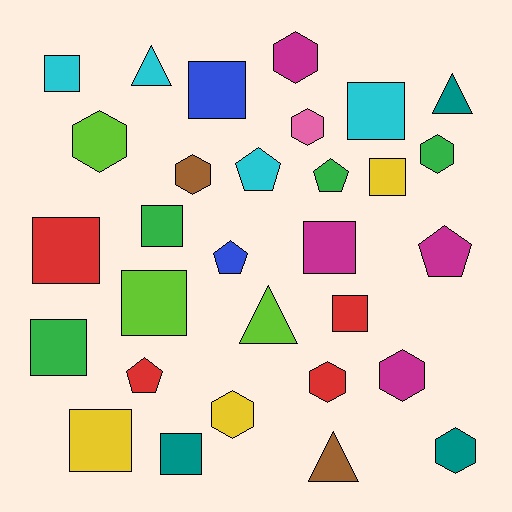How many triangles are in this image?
There are 4 triangles.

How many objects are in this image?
There are 30 objects.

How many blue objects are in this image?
There are 2 blue objects.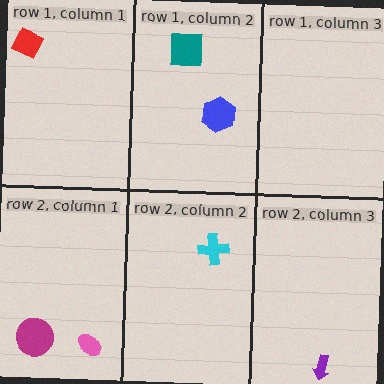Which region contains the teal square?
The row 1, column 2 region.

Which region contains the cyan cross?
The row 2, column 2 region.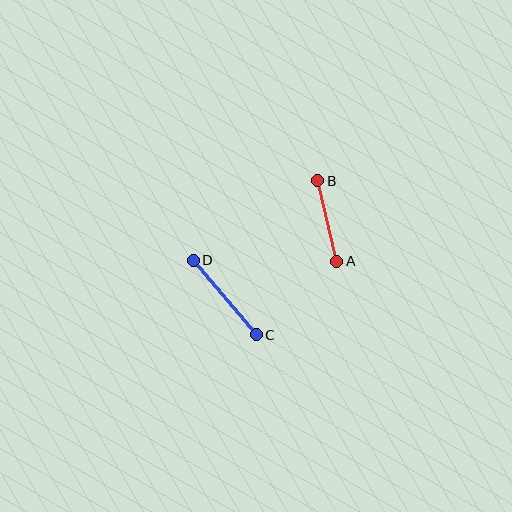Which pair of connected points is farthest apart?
Points C and D are farthest apart.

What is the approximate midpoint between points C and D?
The midpoint is at approximately (225, 298) pixels.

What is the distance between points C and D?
The distance is approximately 98 pixels.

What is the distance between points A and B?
The distance is approximately 83 pixels.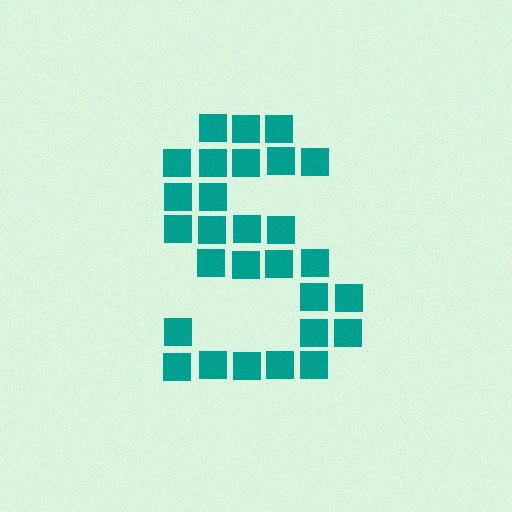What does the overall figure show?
The overall figure shows the letter S.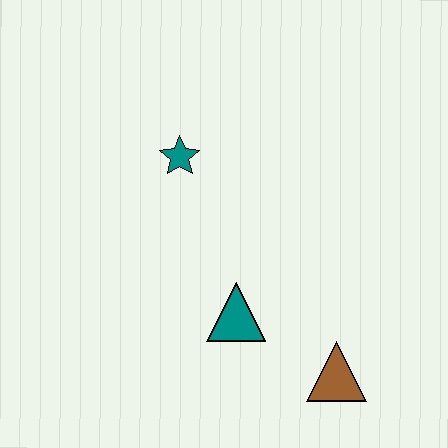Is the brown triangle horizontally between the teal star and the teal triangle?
No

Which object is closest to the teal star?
The teal triangle is closest to the teal star.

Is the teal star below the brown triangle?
No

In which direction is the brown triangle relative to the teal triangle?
The brown triangle is to the right of the teal triangle.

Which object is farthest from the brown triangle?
The teal star is farthest from the brown triangle.